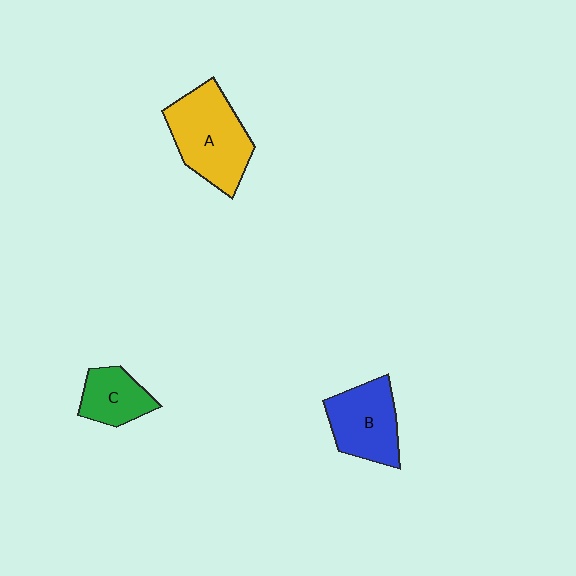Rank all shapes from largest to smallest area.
From largest to smallest: A (yellow), B (blue), C (green).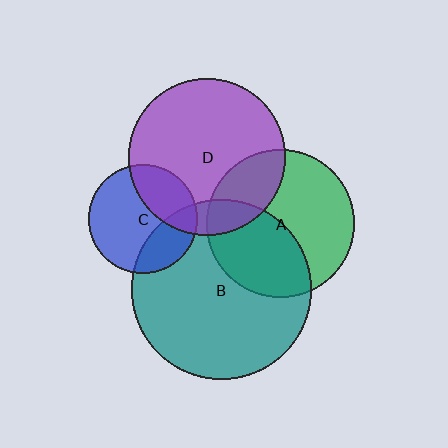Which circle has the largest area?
Circle B (teal).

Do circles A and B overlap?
Yes.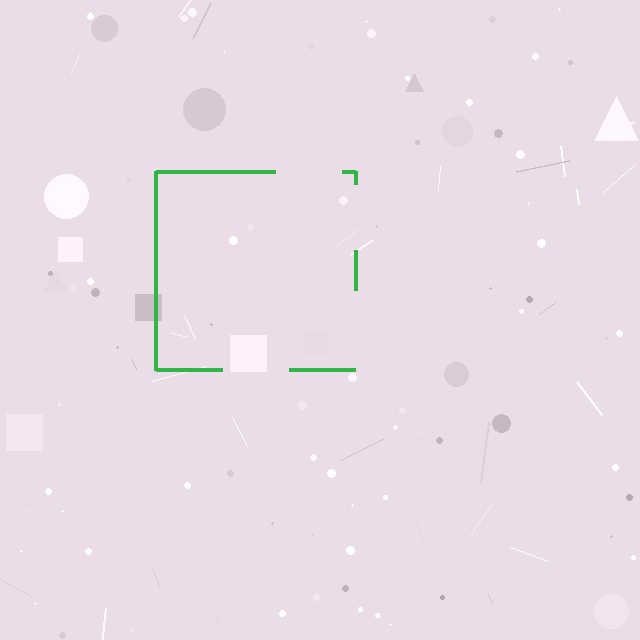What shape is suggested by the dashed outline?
The dashed outline suggests a square.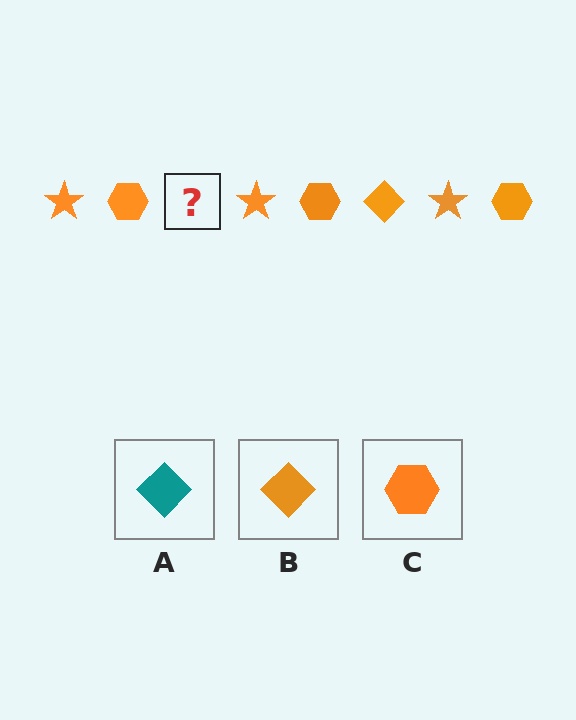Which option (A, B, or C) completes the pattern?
B.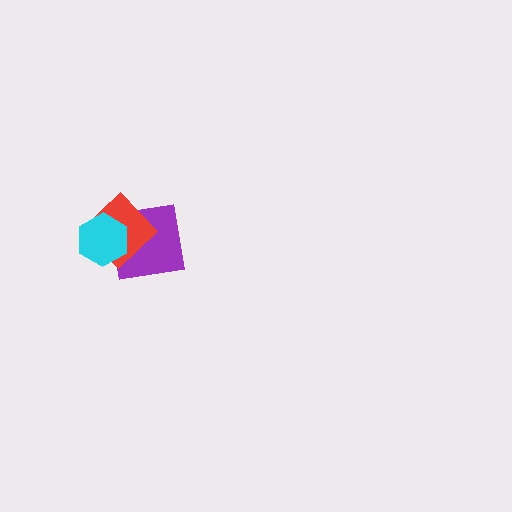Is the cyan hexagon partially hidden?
No, no other shape covers it.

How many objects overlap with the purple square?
2 objects overlap with the purple square.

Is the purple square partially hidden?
Yes, it is partially covered by another shape.